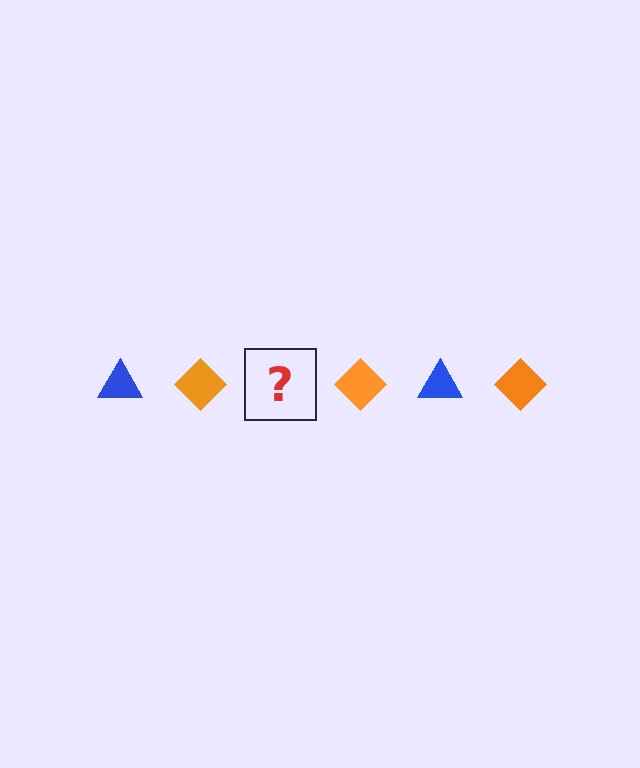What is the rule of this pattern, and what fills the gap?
The rule is that the pattern alternates between blue triangle and orange diamond. The gap should be filled with a blue triangle.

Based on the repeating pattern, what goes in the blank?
The blank should be a blue triangle.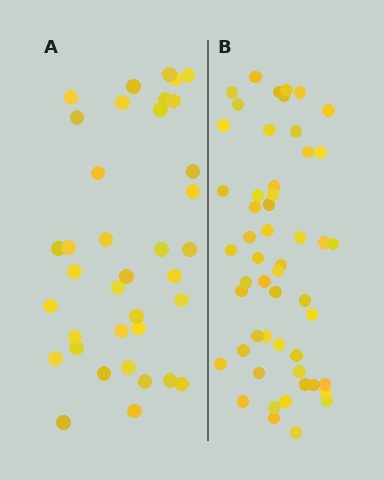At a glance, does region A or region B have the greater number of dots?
Region B (the right region) has more dots.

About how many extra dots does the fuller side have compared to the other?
Region B has approximately 15 more dots than region A.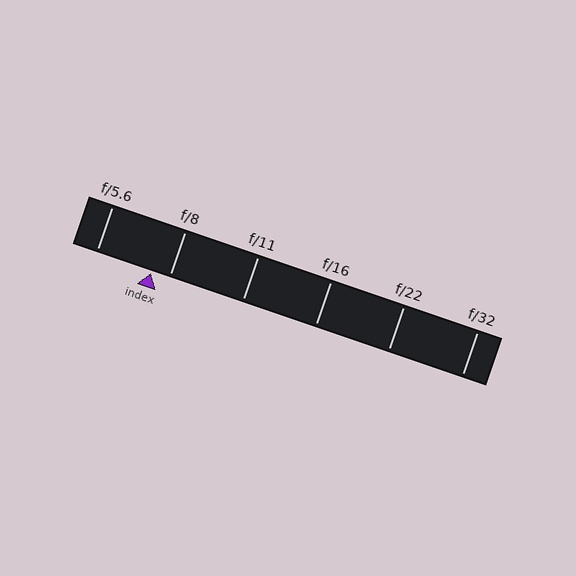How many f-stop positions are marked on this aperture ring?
There are 6 f-stop positions marked.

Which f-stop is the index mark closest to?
The index mark is closest to f/8.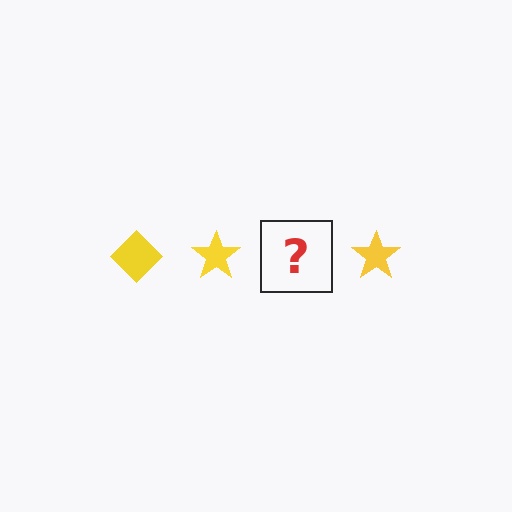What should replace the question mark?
The question mark should be replaced with a yellow diamond.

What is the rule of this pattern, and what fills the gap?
The rule is that the pattern cycles through diamond, star shapes in yellow. The gap should be filled with a yellow diamond.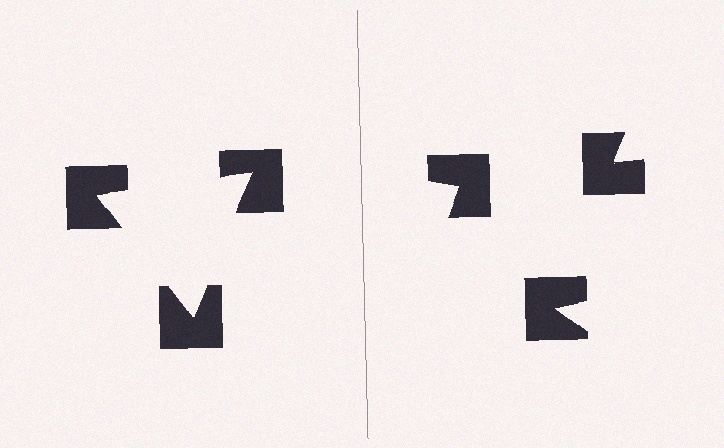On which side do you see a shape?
An illusory triangle appears on the left side. On the right side the wedge cuts are rotated, so no coherent shape forms.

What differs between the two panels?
The notched squares are positioned identically on both sides; only the wedge orientations differ. On the left they align to a triangle; on the right they are misaligned.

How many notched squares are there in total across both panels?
6 — 3 on each side.